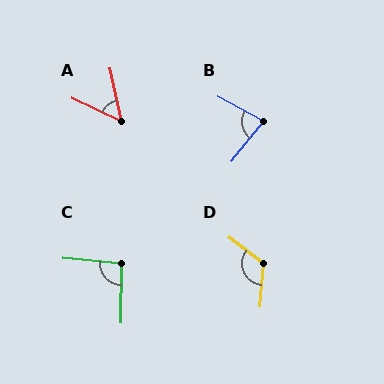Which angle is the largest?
D, at approximately 123 degrees.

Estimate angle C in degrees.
Approximately 96 degrees.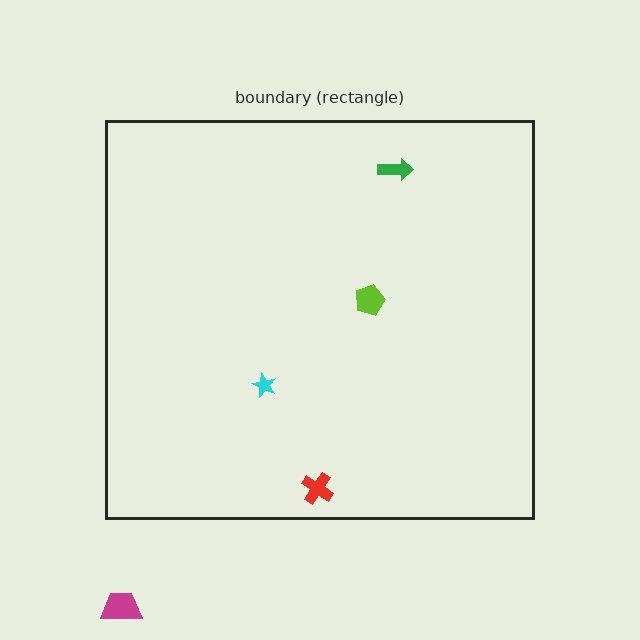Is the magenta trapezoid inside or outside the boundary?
Outside.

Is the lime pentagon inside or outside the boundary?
Inside.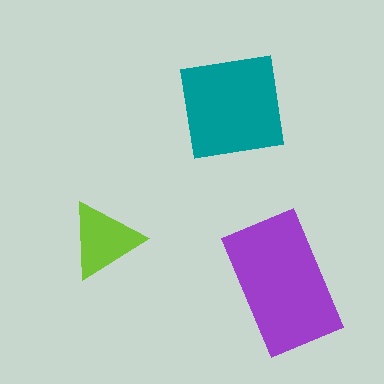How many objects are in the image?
There are 3 objects in the image.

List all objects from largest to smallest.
The purple rectangle, the teal square, the lime triangle.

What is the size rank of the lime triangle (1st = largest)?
3rd.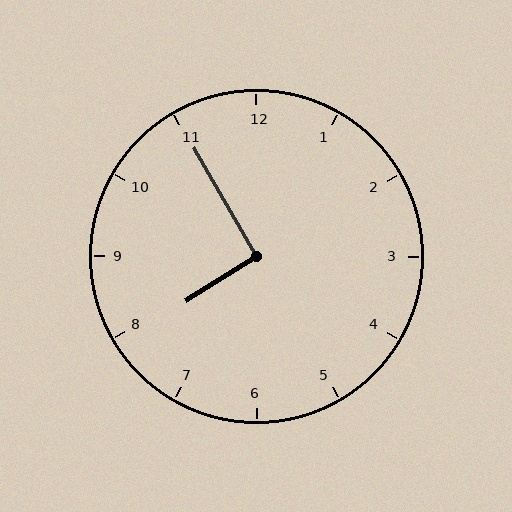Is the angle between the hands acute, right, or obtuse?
It is right.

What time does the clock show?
7:55.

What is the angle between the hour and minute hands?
Approximately 92 degrees.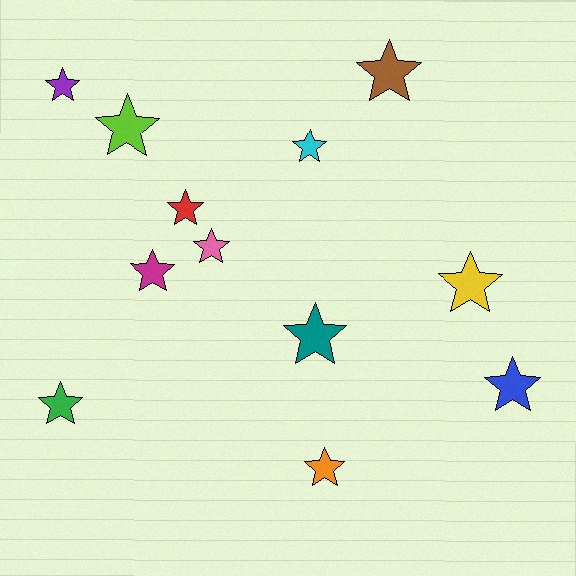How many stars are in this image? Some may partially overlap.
There are 12 stars.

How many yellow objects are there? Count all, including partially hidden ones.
There is 1 yellow object.